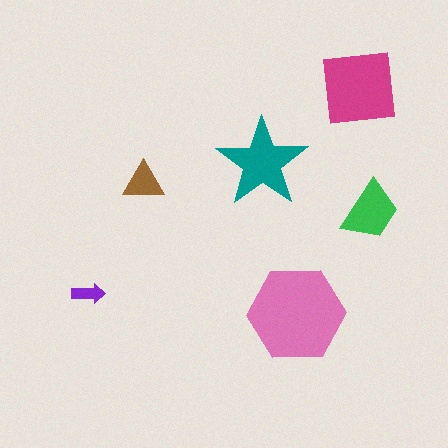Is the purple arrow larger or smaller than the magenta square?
Smaller.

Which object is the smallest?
The purple arrow.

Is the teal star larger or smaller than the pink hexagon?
Smaller.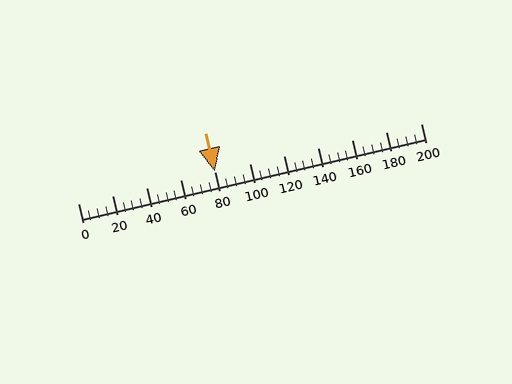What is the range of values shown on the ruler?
The ruler shows values from 0 to 200.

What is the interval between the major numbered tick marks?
The major tick marks are spaced 20 units apart.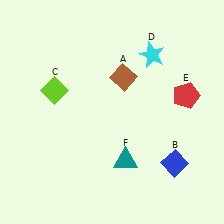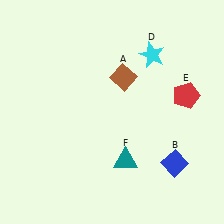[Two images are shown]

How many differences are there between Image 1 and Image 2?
There is 1 difference between the two images.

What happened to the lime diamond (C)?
The lime diamond (C) was removed in Image 2. It was in the top-left area of Image 1.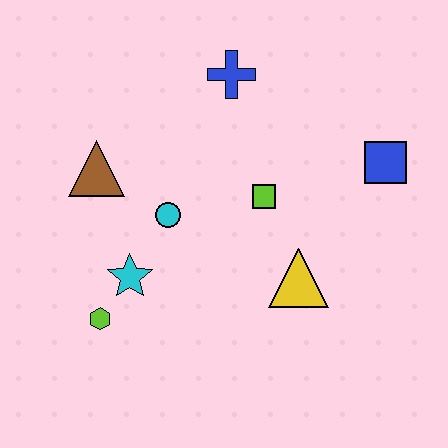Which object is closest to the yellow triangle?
The lime square is closest to the yellow triangle.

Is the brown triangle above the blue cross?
No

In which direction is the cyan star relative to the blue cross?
The cyan star is below the blue cross.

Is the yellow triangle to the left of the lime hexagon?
No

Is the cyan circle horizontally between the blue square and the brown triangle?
Yes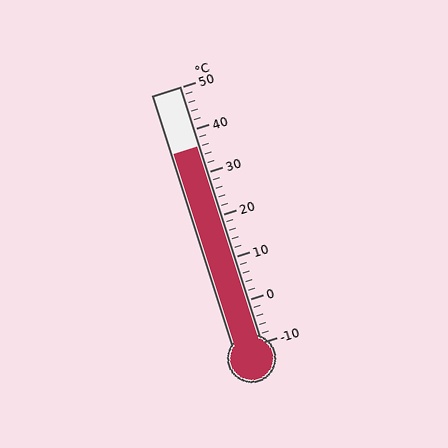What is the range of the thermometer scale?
The thermometer scale ranges from -10°C to 50°C.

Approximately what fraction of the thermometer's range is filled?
The thermometer is filled to approximately 75% of its range.